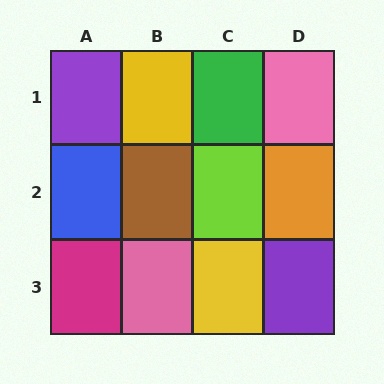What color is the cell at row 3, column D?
Purple.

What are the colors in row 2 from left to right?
Blue, brown, lime, orange.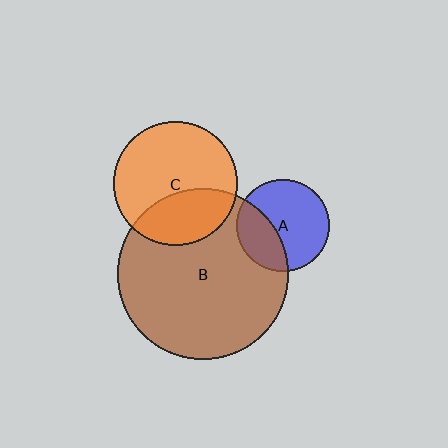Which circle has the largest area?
Circle B (brown).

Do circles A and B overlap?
Yes.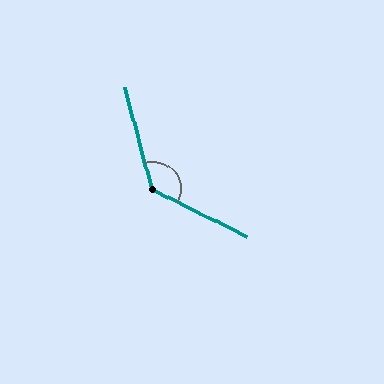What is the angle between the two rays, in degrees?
Approximately 132 degrees.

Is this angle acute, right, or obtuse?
It is obtuse.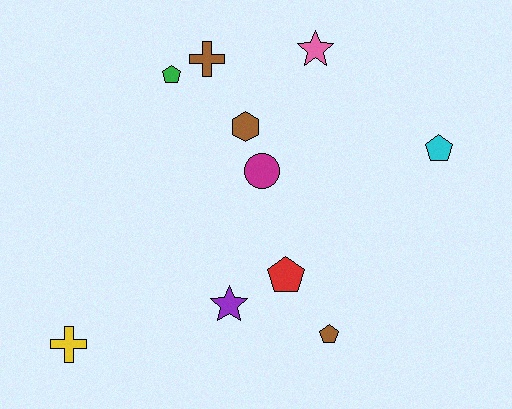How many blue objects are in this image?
There are no blue objects.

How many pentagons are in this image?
There are 4 pentagons.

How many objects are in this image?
There are 10 objects.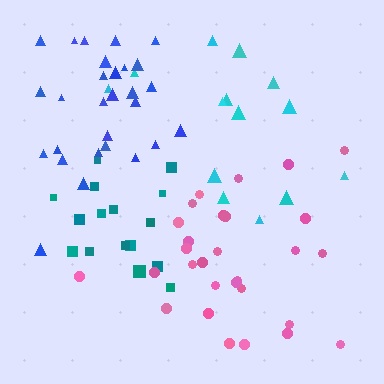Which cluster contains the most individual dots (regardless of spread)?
Blue (30).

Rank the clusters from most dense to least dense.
teal, blue, pink, cyan.